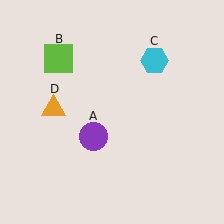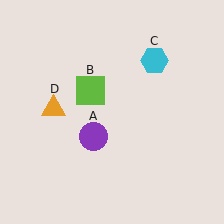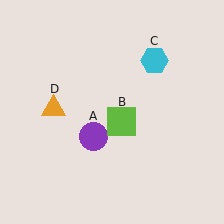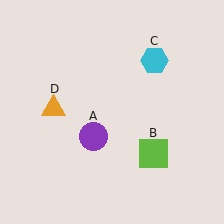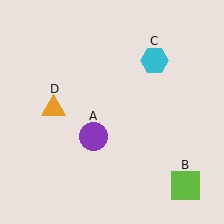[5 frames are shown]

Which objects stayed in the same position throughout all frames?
Purple circle (object A) and cyan hexagon (object C) and orange triangle (object D) remained stationary.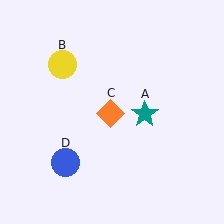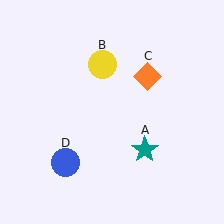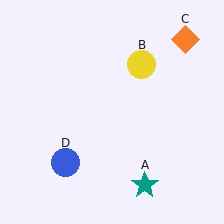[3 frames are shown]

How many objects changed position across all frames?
3 objects changed position: teal star (object A), yellow circle (object B), orange diamond (object C).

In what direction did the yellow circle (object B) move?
The yellow circle (object B) moved right.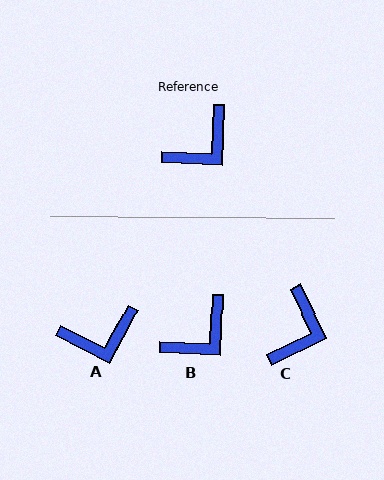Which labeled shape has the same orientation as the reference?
B.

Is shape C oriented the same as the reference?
No, it is off by about 29 degrees.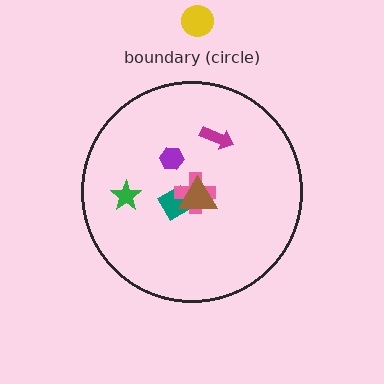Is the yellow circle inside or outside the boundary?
Outside.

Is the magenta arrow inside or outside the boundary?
Inside.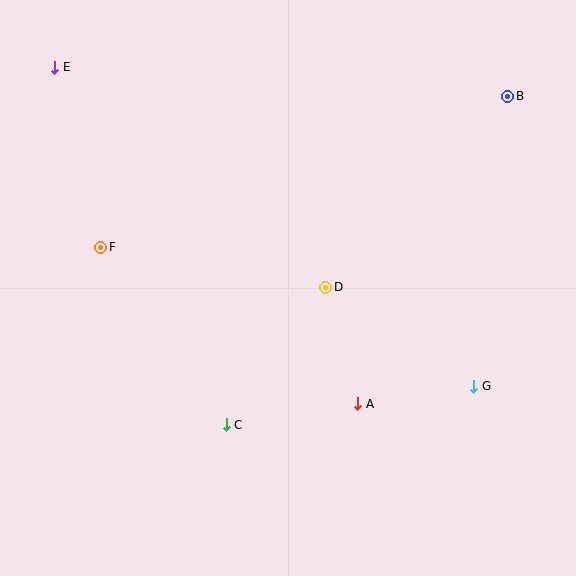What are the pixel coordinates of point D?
Point D is at (326, 287).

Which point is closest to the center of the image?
Point D at (326, 287) is closest to the center.